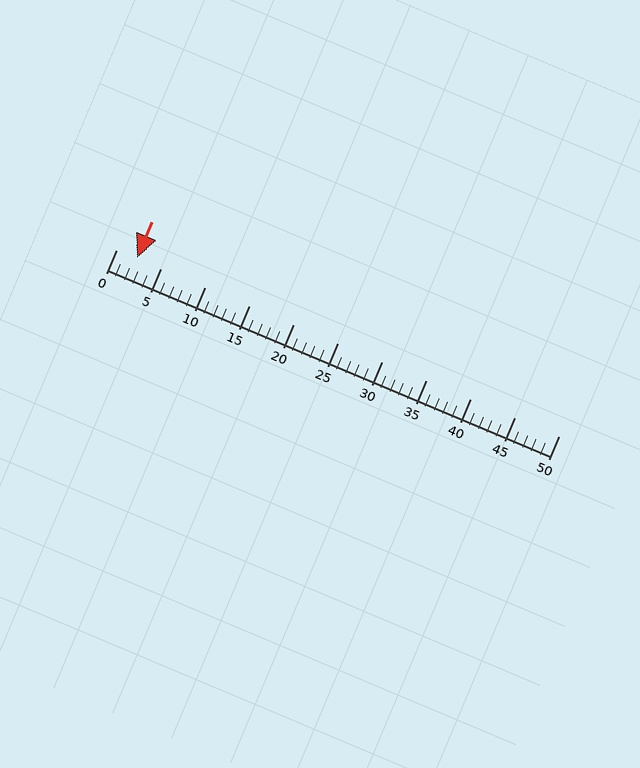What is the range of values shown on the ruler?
The ruler shows values from 0 to 50.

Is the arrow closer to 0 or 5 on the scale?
The arrow is closer to 0.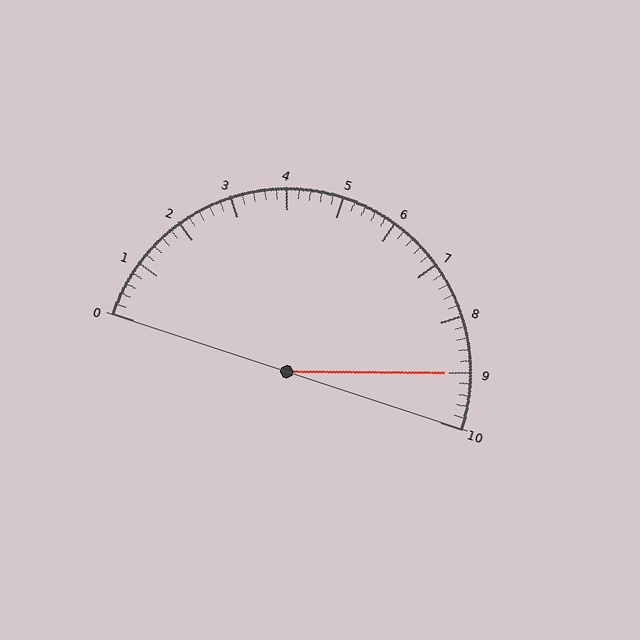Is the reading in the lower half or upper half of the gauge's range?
The reading is in the upper half of the range (0 to 10).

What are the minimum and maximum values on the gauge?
The gauge ranges from 0 to 10.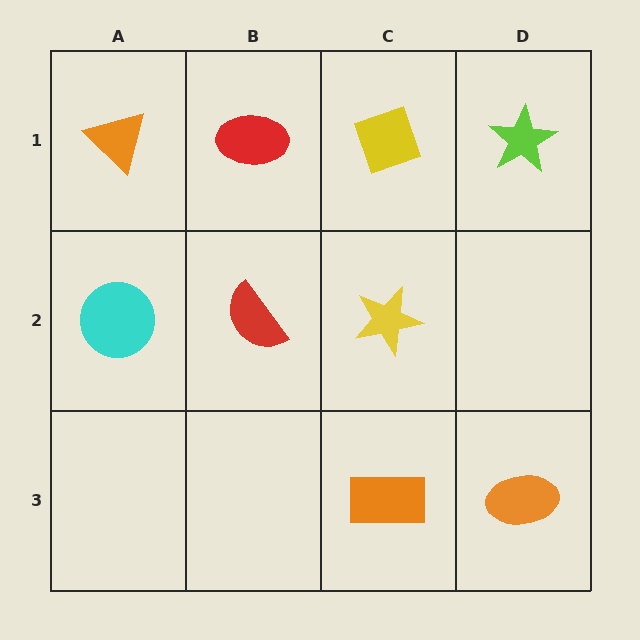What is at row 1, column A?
An orange triangle.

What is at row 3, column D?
An orange ellipse.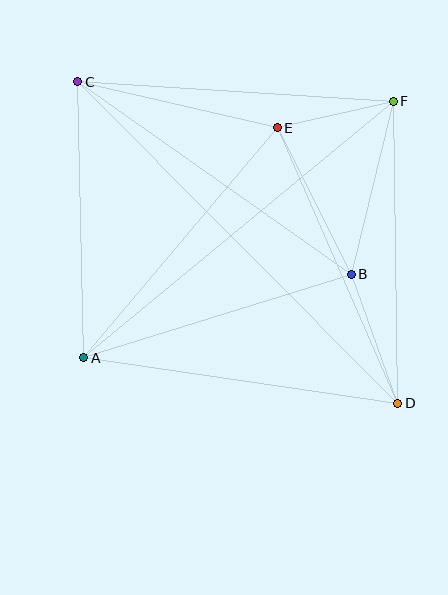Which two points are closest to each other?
Points E and F are closest to each other.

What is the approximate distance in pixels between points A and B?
The distance between A and B is approximately 280 pixels.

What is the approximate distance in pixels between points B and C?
The distance between B and C is approximately 334 pixels.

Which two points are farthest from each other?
Points C and D are farthest from each other.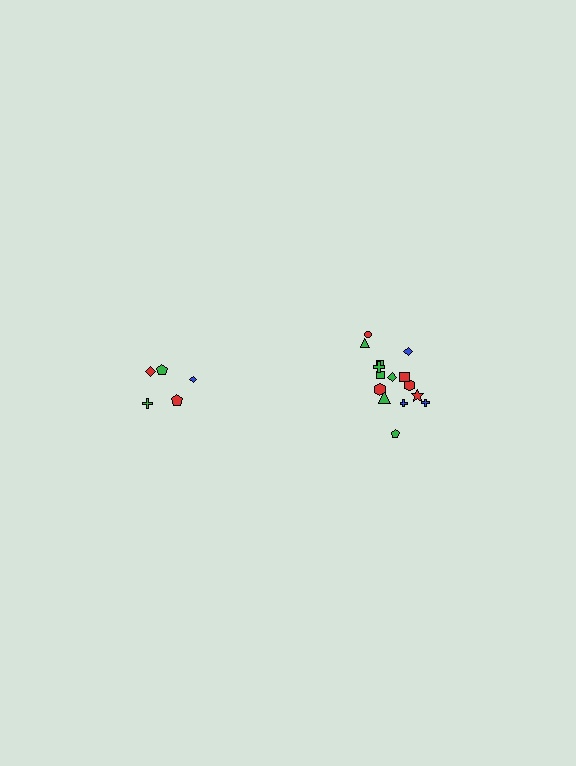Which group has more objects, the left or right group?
The right group.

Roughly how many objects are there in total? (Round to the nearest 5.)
Roughly 20 objects in total.